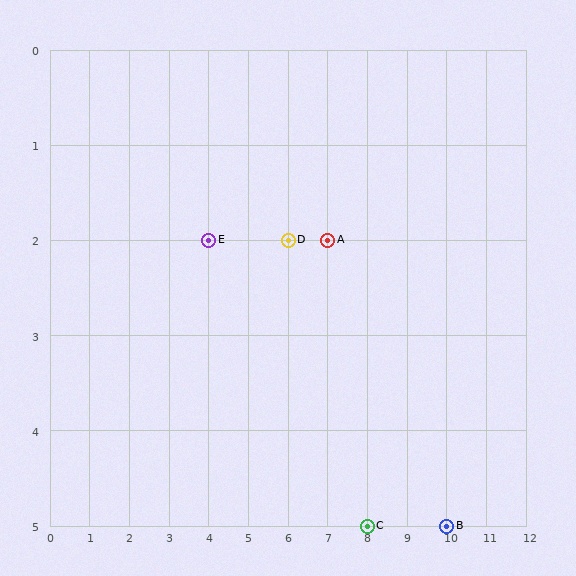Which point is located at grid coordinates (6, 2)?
Point D is at (6, 2).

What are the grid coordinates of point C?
Point C is at grid coordinates (8, 5).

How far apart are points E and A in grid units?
Points E and A are 3 columns apart.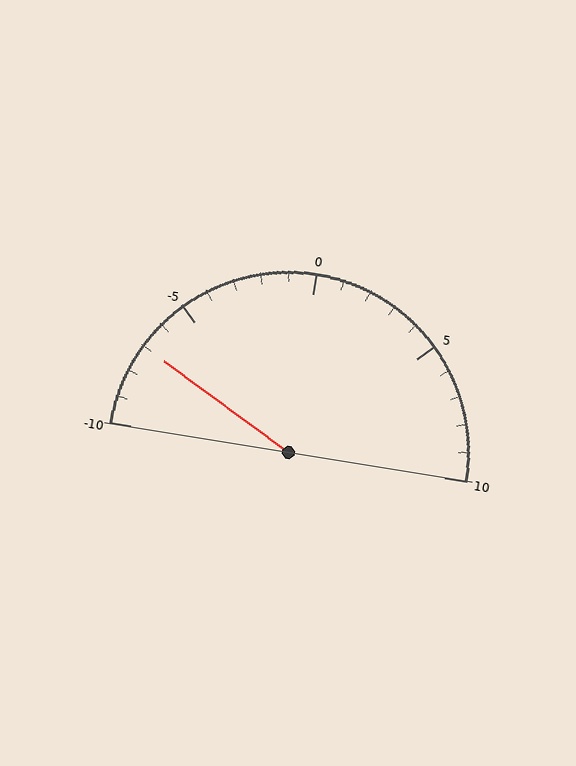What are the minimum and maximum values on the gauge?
The gauge ranges from -10 to 10.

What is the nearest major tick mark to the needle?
The nearest major tick mark is -5.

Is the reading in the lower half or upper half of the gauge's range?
The reading is in the lower half of the range (-10 to 10).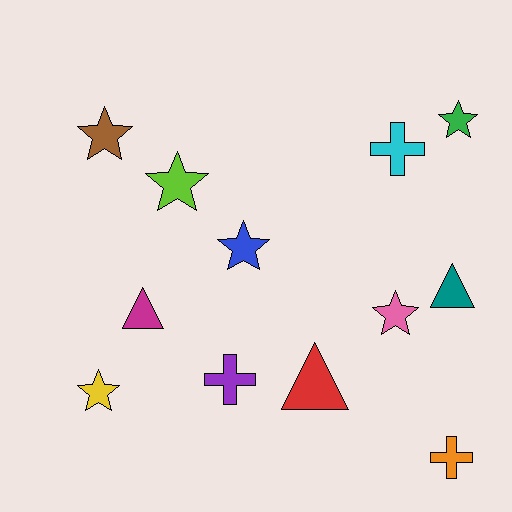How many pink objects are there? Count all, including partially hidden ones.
There is 1 pink object.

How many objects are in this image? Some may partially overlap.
There are 12 objects.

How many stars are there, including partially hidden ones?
There are 6 stars.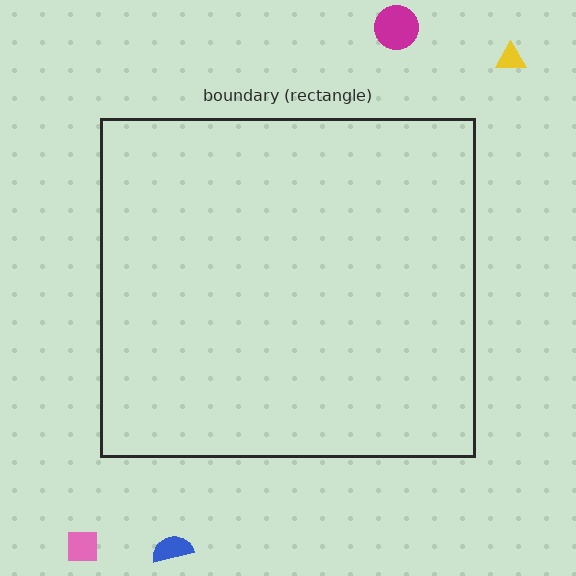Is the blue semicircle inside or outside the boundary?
Outside.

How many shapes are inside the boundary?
0 inside, 4 outside.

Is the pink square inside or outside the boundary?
Outside.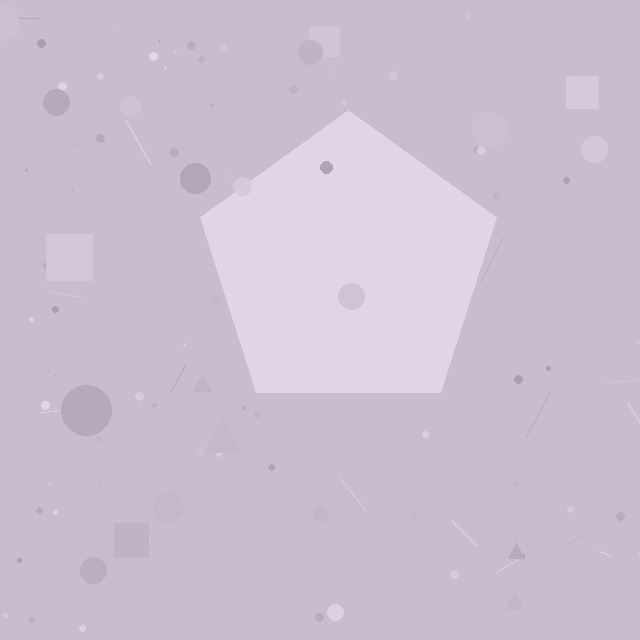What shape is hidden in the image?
A pentagon is hidden in the image.